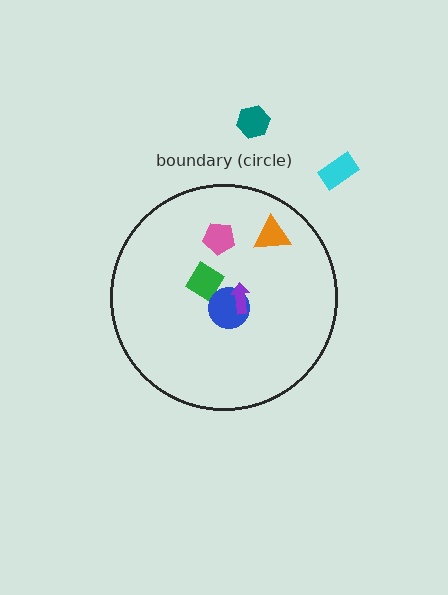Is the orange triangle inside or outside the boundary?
Inside.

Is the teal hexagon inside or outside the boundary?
Outside.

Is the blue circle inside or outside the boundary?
Inside.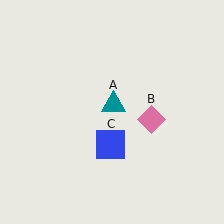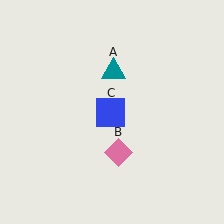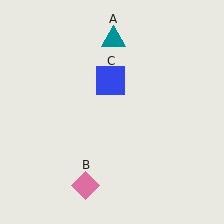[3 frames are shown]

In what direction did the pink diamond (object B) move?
The pink diamond (object B) moved down and to the left.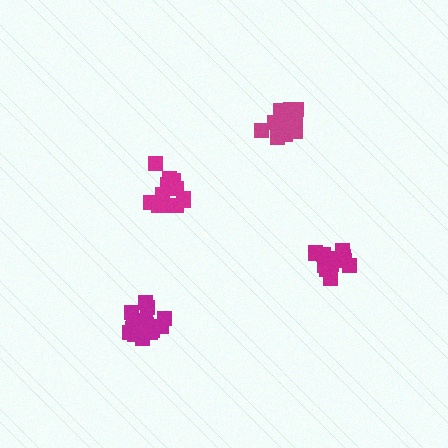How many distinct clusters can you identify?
There are 4 distinct clusters.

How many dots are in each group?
Group 1: 21 dots, Group 2: 15 dots, Group 3: 15 dots, Group 4: 18 dots (69 total).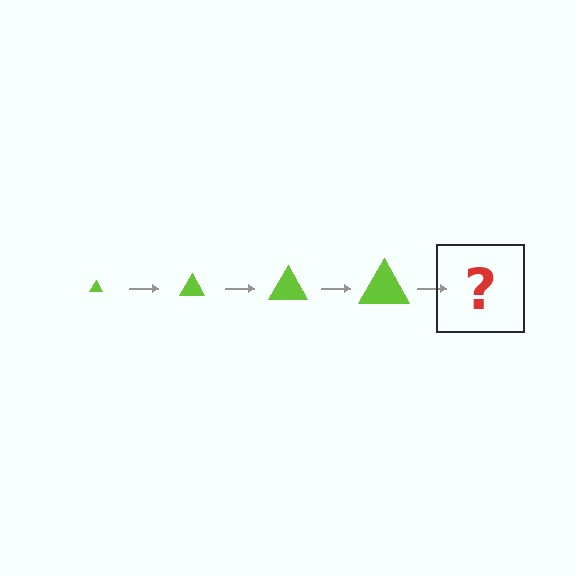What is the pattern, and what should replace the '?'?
The pattern is that the triangle gets progressively larger each step. The '?' should be a lime triangle, larger than the previous one.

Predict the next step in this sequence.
The next step is a lime triangle, larger than the previous one.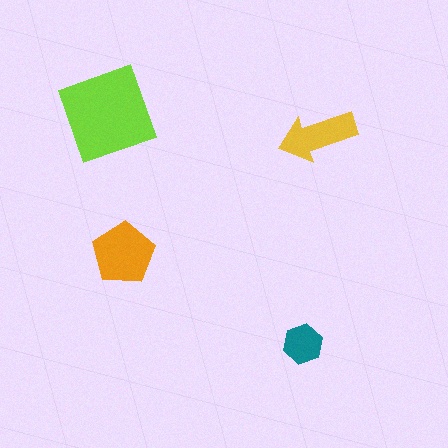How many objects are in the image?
There are 4 objects in the image.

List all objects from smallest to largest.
The teal hexagon, the yellow arrow, the orange pentagon, the lime square.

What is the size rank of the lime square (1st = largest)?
1st.